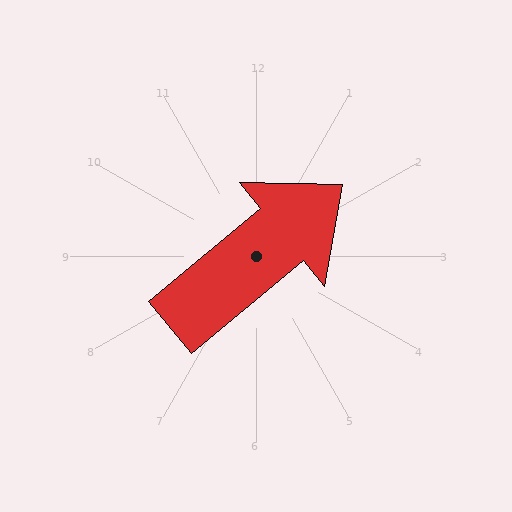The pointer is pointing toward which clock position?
Roughly 2 o'clock.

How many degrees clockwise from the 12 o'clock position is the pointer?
Approximately 50 degrees.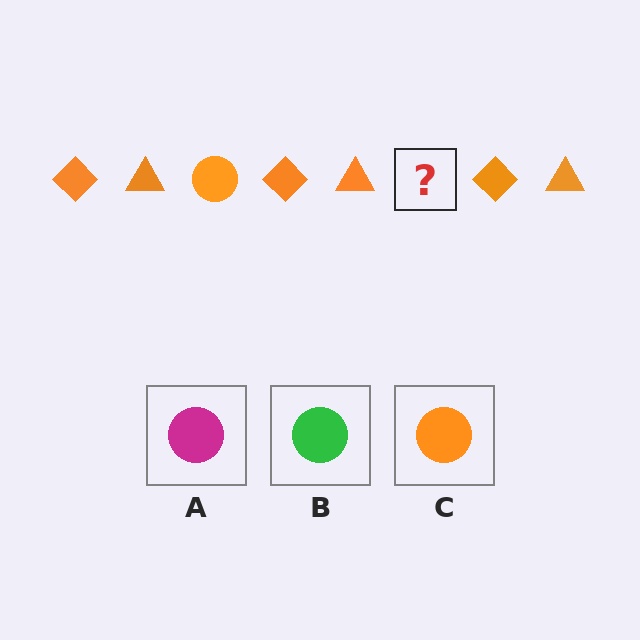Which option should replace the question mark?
Option C.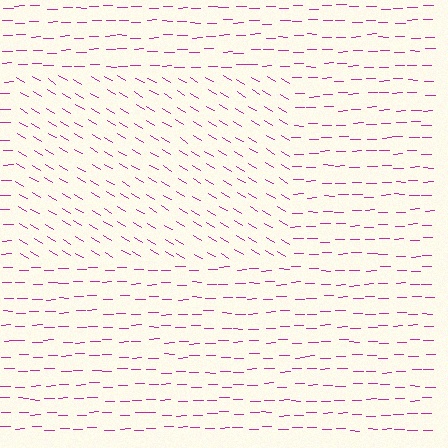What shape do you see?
I see a rectangle.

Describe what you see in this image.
The image is filled with small magenta line segments. A rectangle region in the image has lines oriented differently from the surrounding lines, creating a visible texture boundary.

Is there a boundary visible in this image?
Yes, there is a texture boundary formed by a change in line orientation.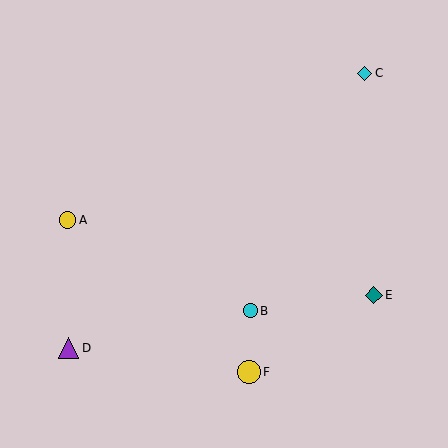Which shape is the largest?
The yellow circle (labeled F) is the largest.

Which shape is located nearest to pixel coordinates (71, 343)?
The purple triangle (labeled D) at (68, 348) is nearest to that location.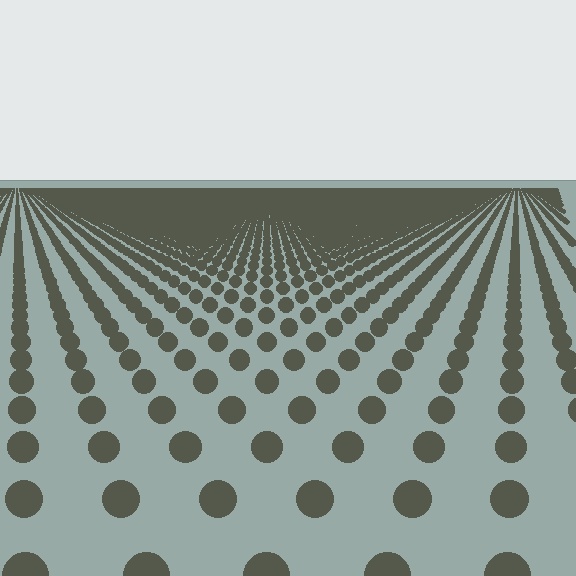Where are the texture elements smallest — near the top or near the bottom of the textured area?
Near the top.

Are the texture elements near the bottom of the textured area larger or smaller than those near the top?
Larger. Near the bottom, elements are closer to the viewer and appear at a bigger on-screen size.